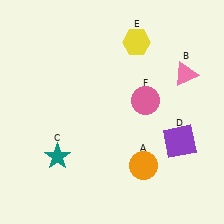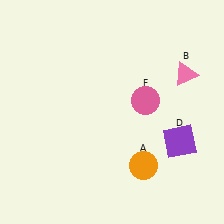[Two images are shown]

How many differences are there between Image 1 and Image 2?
There are 2 differences between the two images.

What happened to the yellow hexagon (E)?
The yellow hexagon (E) was removed in Image 2. It was in the top-right area of Image 1.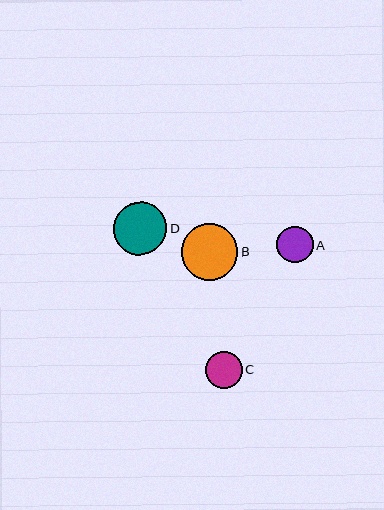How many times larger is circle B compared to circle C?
Circle B is approximately 1.5 times the size of circle C.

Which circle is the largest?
Circle B is the largest with a size of approximately 56 pixels.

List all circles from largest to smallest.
From largest to smallest: B, D, C, A.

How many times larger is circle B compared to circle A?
Circle B is approximately 1.6 times the size of circle A.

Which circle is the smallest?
Circle A is the smallest with a size of approximately 36 pixels.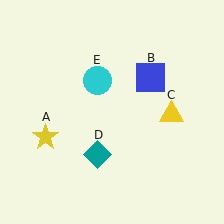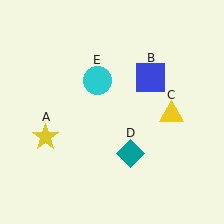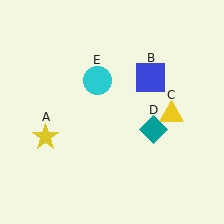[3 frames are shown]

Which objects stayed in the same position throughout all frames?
Yellow star (object A) and blue square (object B) and yellow triangle (object C) and cyan circle (object E) remained stationary.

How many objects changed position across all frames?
1 object changed position: teal diamond (object D).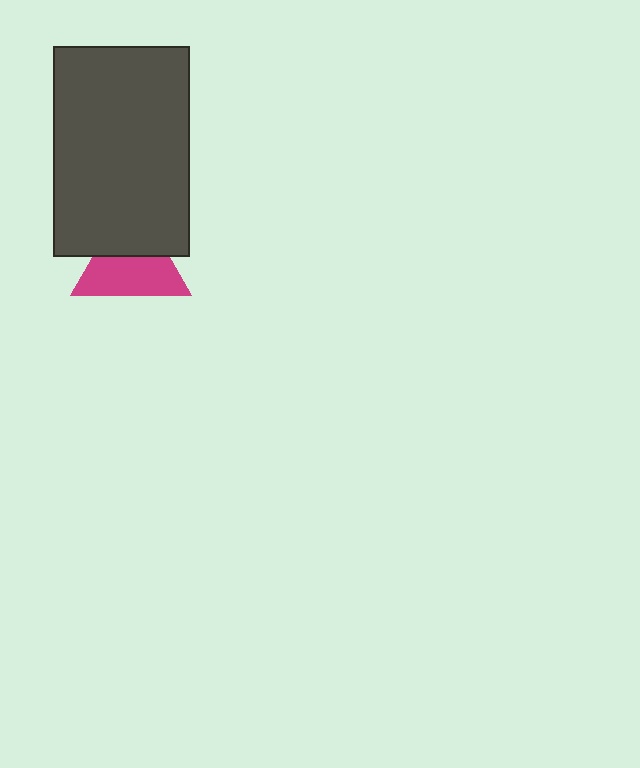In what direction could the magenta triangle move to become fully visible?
The magenta triangle could move down. That would shift it out from behind the dark gray rectangle entirely.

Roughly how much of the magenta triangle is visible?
About half of it is visible (roughly 59%).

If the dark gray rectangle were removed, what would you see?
You would see the complete magenta triangle.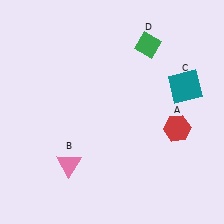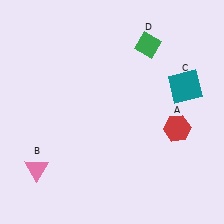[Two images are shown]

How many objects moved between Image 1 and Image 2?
1 object moved between the two images.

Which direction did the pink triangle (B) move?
The pink triangle (B) moved left.